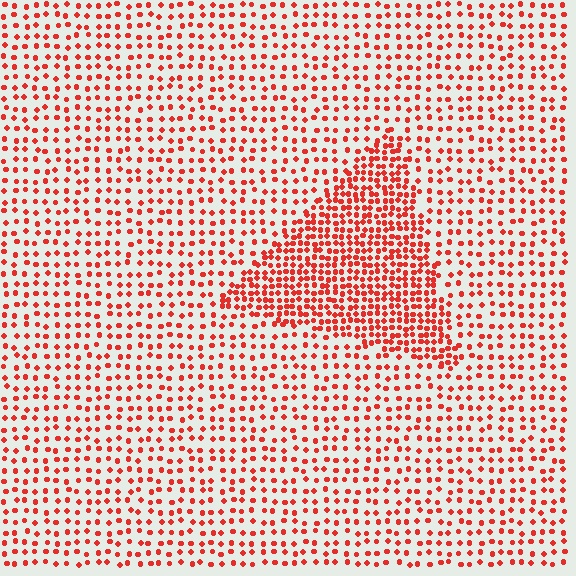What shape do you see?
I see a triangle.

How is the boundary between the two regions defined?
The boundary is defined by a change in element density (approximately 2.1x ratio). All elements are the same color, size, and shape.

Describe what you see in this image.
The image contains small red elements arranged at two different densities. A triangle-shaped region is visible where the elements are more densely packed than the surrounding area.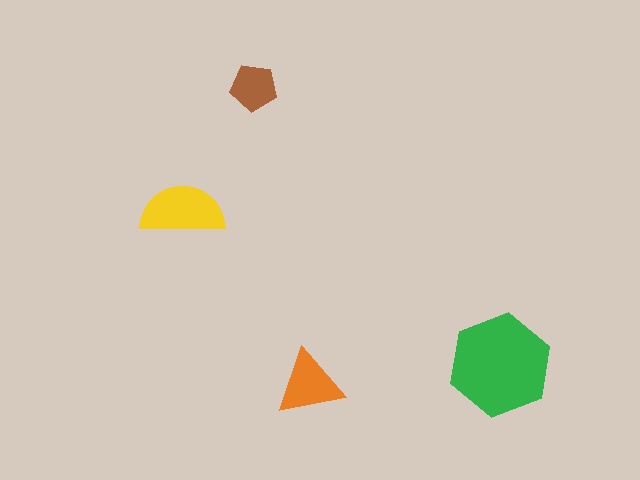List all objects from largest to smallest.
The green hexagon, the yellow semicircle, the orange triangle, the brown pentagon.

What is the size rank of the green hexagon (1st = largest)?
1st.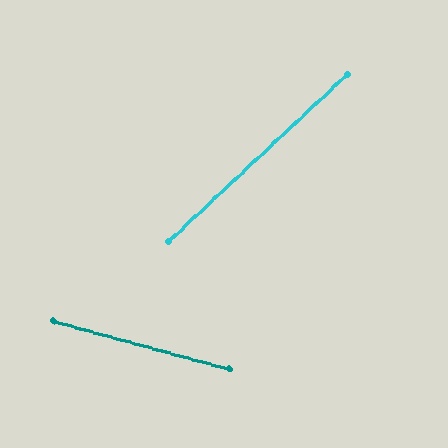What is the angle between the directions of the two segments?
Approximately 58 degrees.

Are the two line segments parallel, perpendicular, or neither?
Neither parallel nor perpendicular — they differ by about 58°.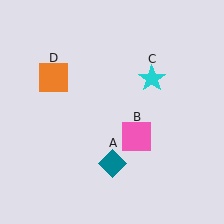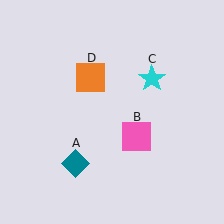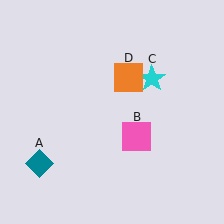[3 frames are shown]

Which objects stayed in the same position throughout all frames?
Pink square (object B) and cyan star (object C) remained stationary.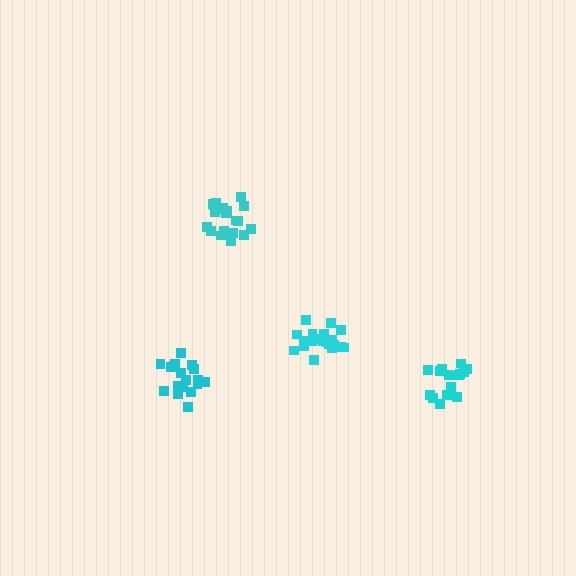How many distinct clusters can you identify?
There are 4 distinct clusters.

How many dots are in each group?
Group 1: 20 dots, Group 2: 20 dots, Group 3: 16 dots, Group 4: 18 dots (74 total).